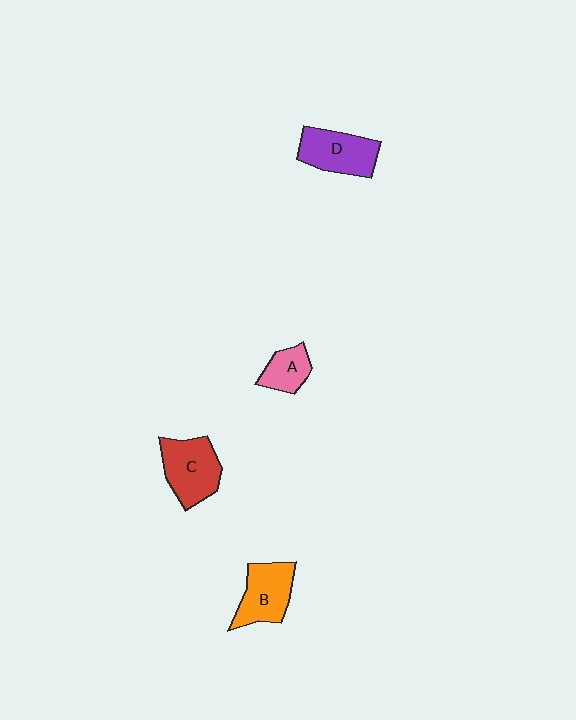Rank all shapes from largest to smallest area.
From largest to smallest: C (red), D (purple), B (orange), A (pink).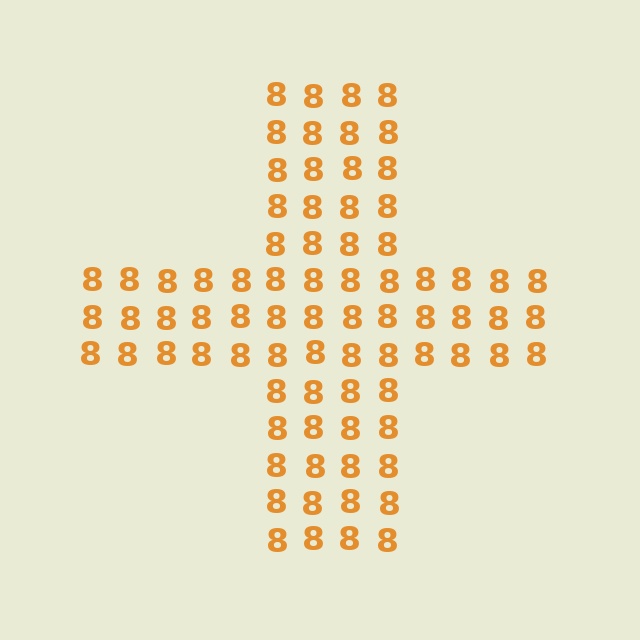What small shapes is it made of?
It is made of small digit 8's.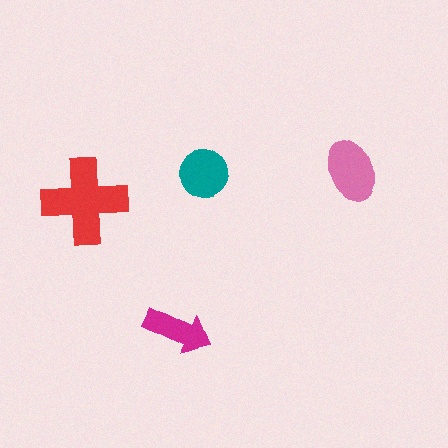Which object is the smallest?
The magenta arrow.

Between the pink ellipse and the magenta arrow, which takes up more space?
The pink ellipse.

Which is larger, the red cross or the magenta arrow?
The red cross.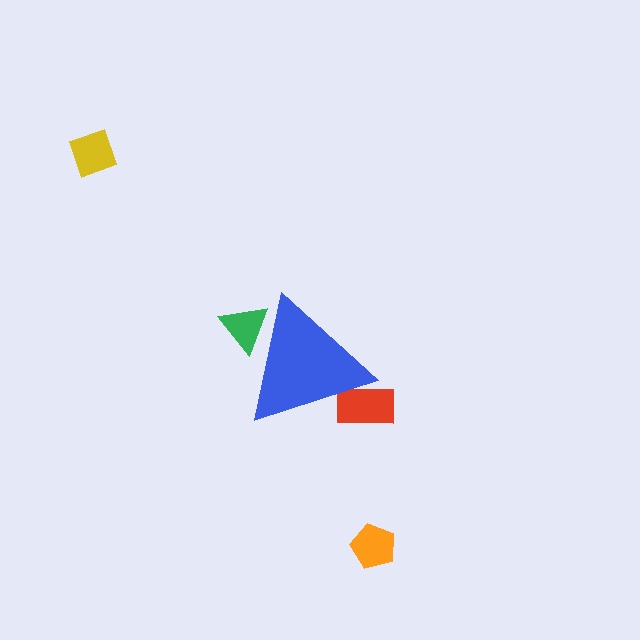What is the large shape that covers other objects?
A blue triangle.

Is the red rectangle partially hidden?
Yes, the red rectangle is partially hidden behind the blue triangle.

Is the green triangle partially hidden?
Yes, the green triangle is partially hidden behind the blue triangle.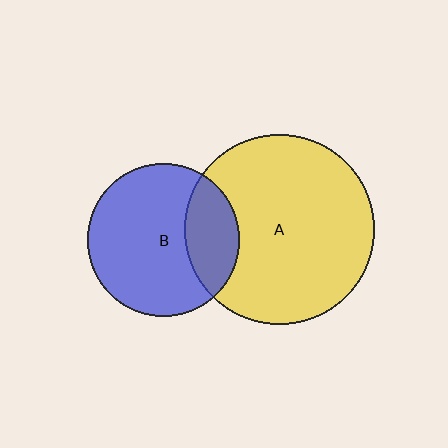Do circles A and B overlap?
Yes.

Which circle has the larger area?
Circle A (yellow).